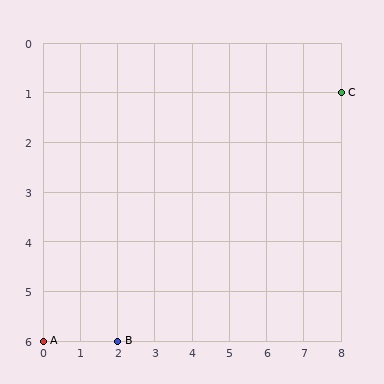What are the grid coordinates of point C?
Point C is at grid coordinates (8, 1).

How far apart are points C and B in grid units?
Points C and B are 6 columns and 5 rows apart (about 7.8 grid units diagonally).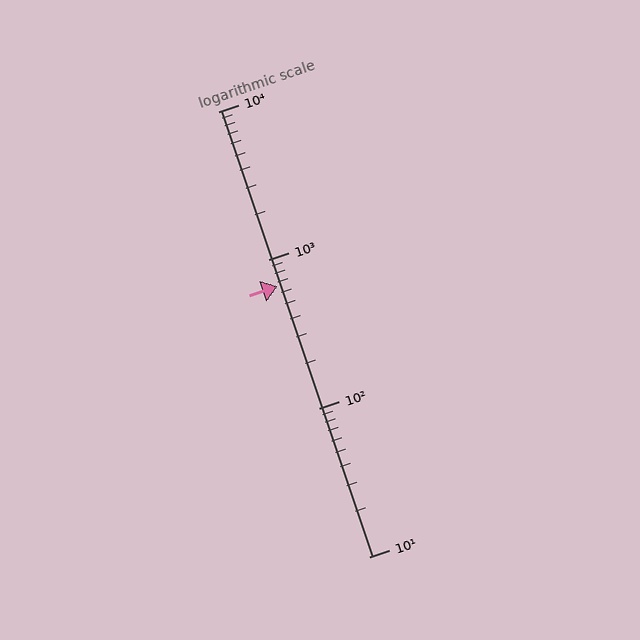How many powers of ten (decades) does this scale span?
The scale spans 3 decades, from 10 to 10000.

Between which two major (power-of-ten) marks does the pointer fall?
The pointer is between 100 and 1000.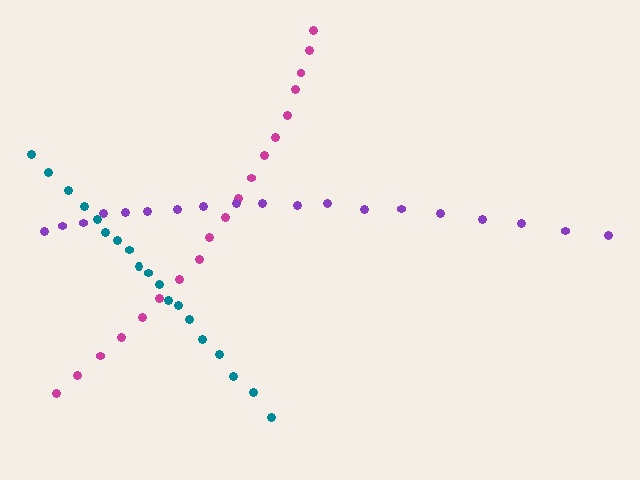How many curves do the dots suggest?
There are 3 distinct paths.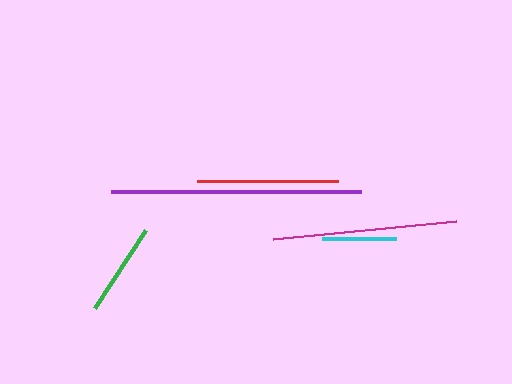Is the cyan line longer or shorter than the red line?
The red line is longer than the cyan line.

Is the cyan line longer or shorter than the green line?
The green line is longer than the cyan line.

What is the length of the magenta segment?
The magenta segment is approximately 183 pixels long.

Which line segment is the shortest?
The cyan line is the shortest at approximately 74 pixels.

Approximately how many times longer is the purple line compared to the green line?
The purple line is approximately 2.7 times the length of the green line.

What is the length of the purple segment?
The purple segment is approximately 251 pixels long.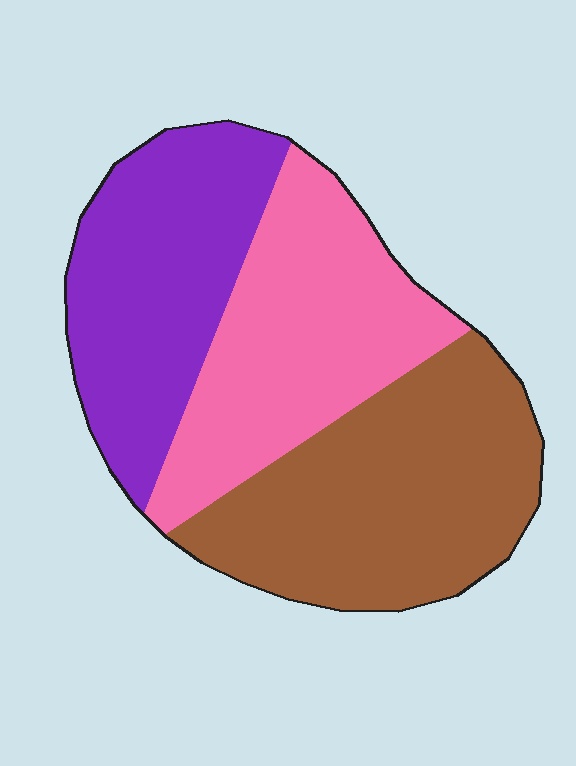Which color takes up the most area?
Brown, at roughly 40%.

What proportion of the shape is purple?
Purple takes up between a sixth and a third of the shape.